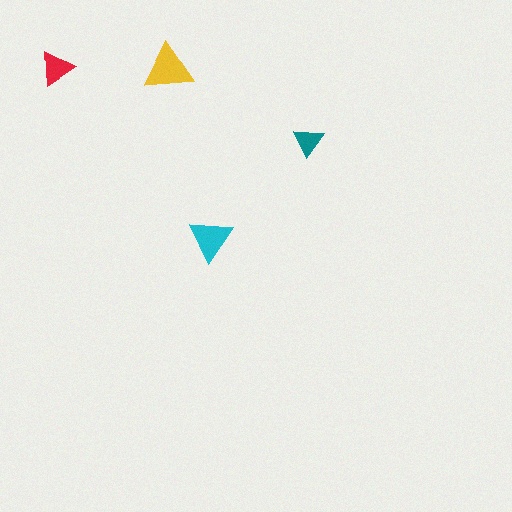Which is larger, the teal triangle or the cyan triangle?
The cyan one.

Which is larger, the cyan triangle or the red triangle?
The cyan one.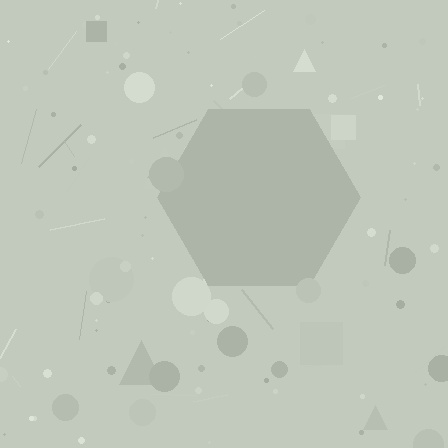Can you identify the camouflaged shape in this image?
The camouflaged shape is a hexagon.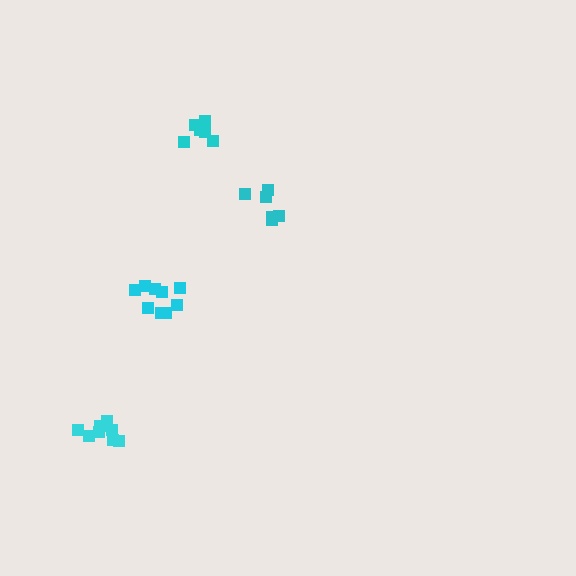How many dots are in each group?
Group 1: 8 dots, Group 2: 6 dots, Group 3: 9 dots, Group 4: 6 dots (29 total).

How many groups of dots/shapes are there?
There are 4 groups.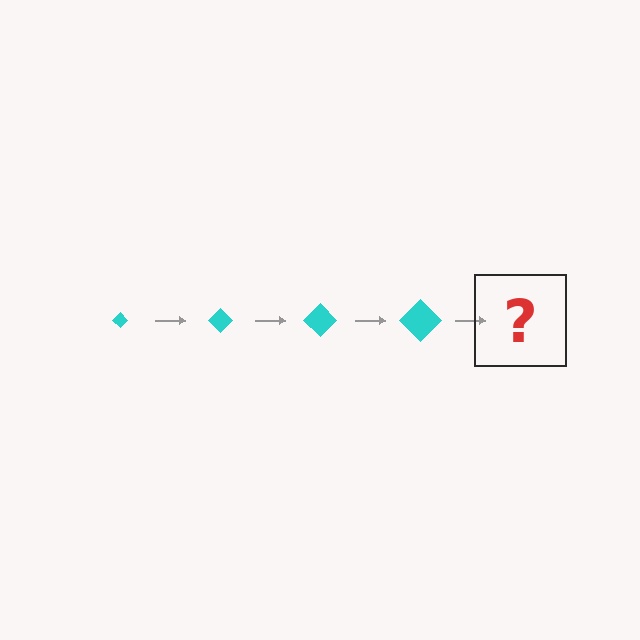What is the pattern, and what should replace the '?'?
The pattern is that the diamond gets progressively larger each step. The '?' should be a cyan diamond, larger than the previous one.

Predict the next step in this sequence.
The next step is a cyan diamond, larger than the previous one.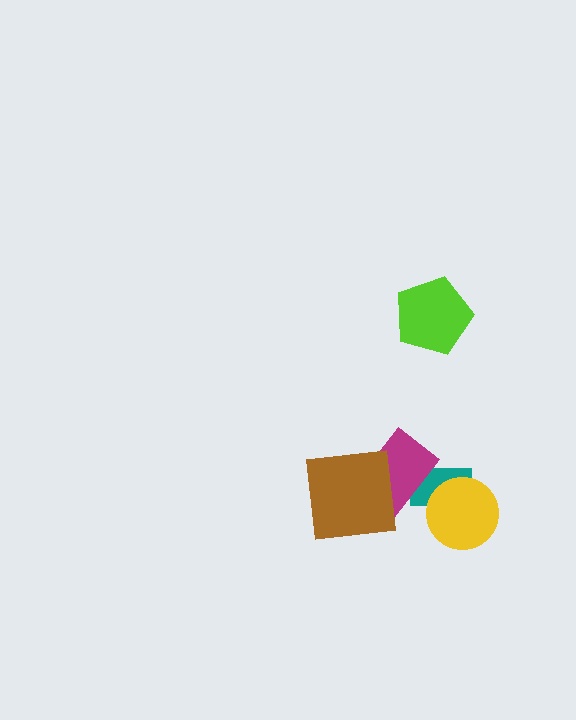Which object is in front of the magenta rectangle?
The brown square is in front of the magenta rectangle.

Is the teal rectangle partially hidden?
Yes, it is partially covered by another shape.